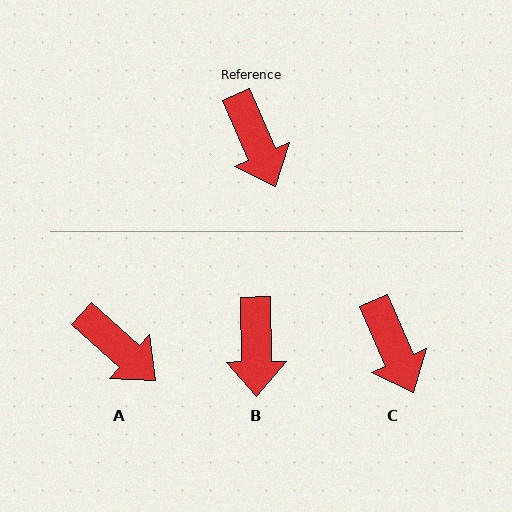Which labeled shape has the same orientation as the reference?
C.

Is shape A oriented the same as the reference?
No, it is off by about 24 degrees.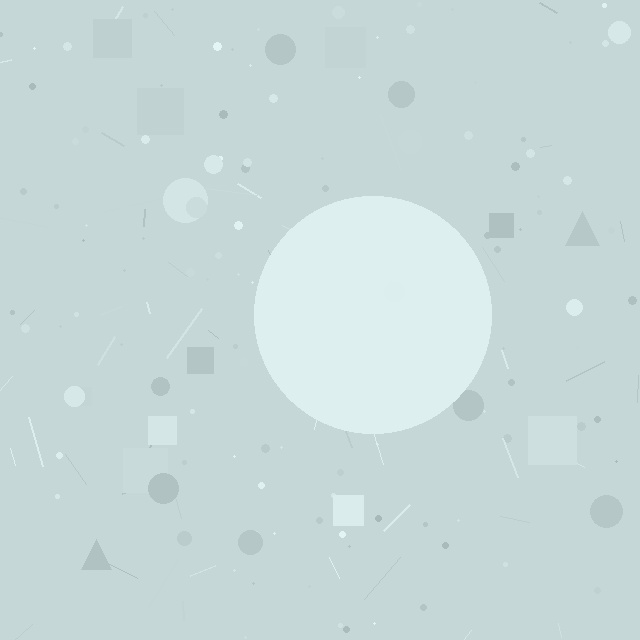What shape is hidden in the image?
A circle is hidden in the image.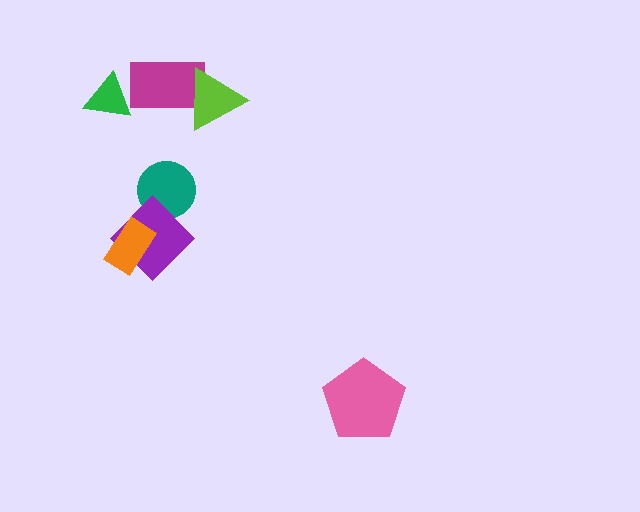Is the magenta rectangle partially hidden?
Yes, it is partially covered by another shape.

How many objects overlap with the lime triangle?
1 object overlaps with the lime triangle.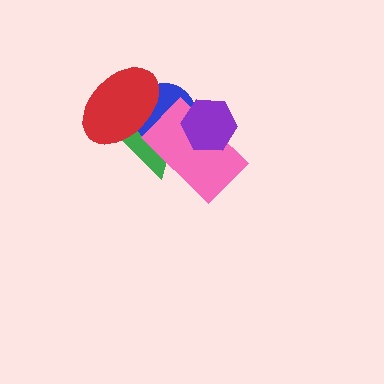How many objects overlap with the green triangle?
4 objects overlap with the green triangle.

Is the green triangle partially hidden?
Yes, it is partially covered by another shape.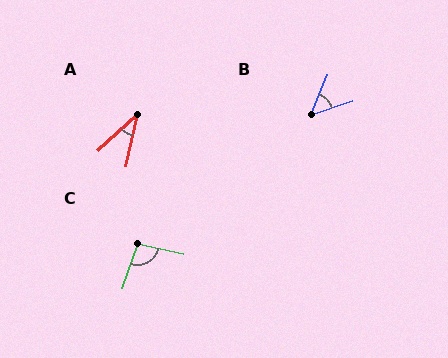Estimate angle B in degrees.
Approximately 49 degrees.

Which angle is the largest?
C, at approximately 97 degrees.